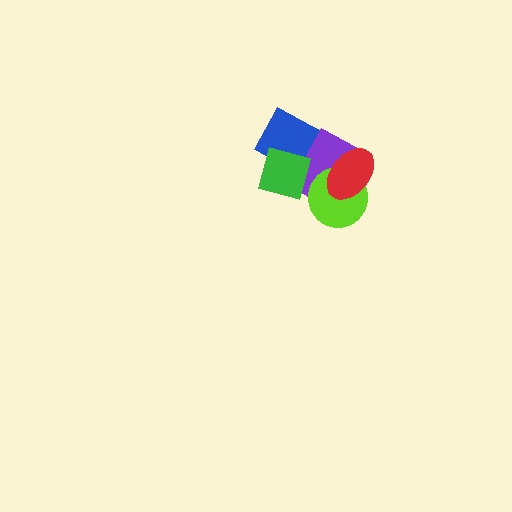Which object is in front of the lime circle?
The red ellipse is in front of the lime circle.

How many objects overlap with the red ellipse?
3 objects overlap with the red ellipse.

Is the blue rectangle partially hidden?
Yes, it is partially covered by another shape.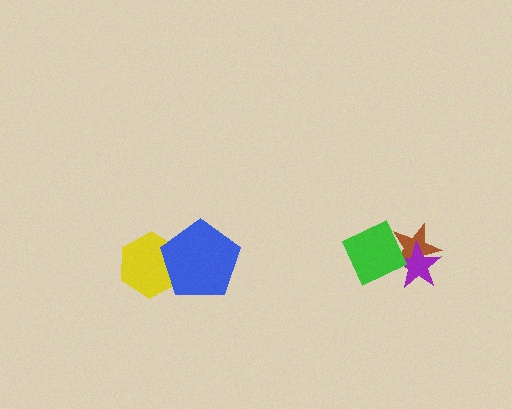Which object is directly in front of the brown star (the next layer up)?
The purple star is directly in front of the brown star.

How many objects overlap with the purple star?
2 objects overlap with the purple star.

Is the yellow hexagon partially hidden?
Yes, it is partially covered by another shape.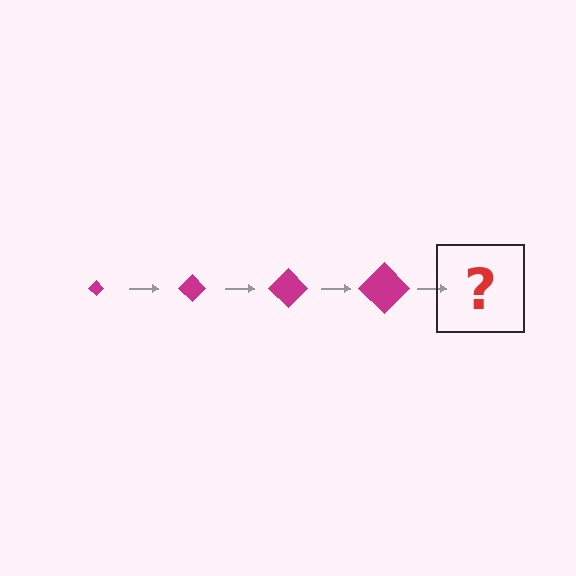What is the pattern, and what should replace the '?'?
The pattern is that the diamond gets progressively larger each step. The '?' should be a magenta diamond, larger than the previous one.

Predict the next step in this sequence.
The next step is a magenta diamond, larger than the previous one.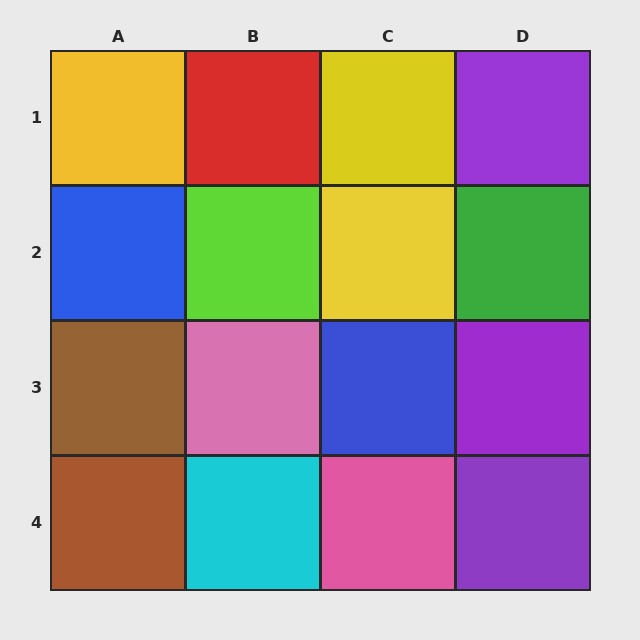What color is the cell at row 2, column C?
Yellow.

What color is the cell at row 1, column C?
Yellow.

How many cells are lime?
1 cell is lime.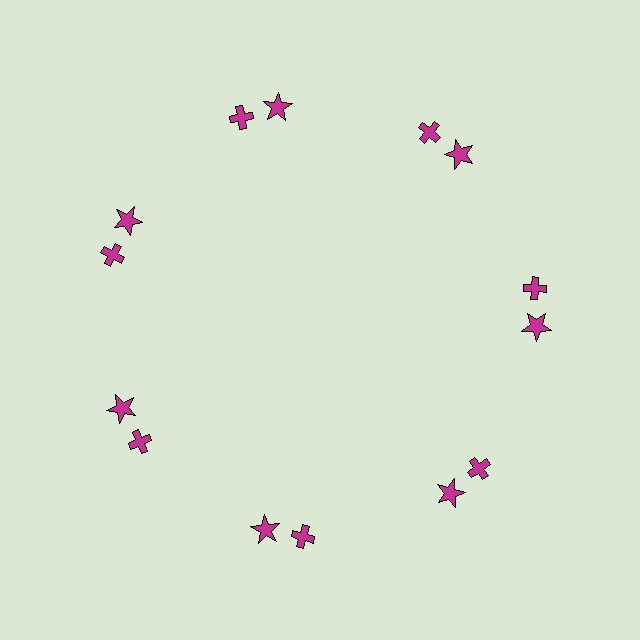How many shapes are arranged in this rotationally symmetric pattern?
There are 14 shapes, arranged in 7 groups of 2.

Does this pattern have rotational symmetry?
Yes, this pattern has 7-fold rotational symmetry. It looks the same after rotating 51 degrees around the center.